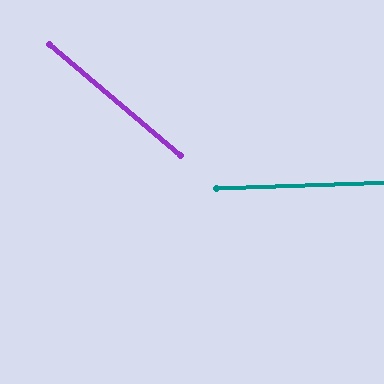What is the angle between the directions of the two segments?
Approximately 42 degrees.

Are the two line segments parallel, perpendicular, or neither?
Neither parallel nor perpendicular — they differ by about 42°.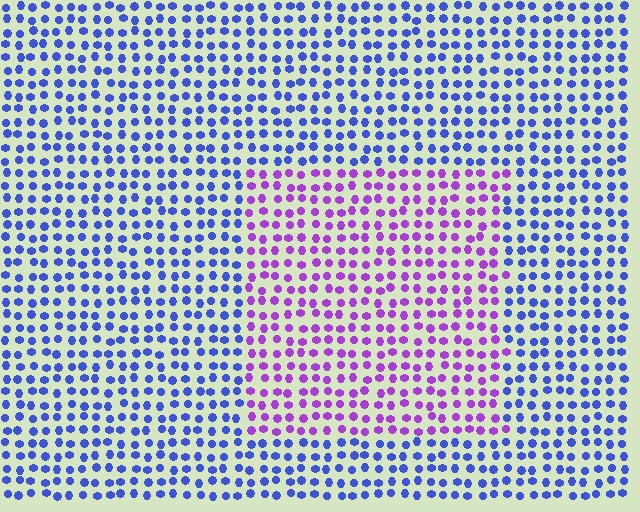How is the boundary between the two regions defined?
The boundary is defined purely by a slight shift in hue (about 51 degrees). Spacing, size, and orientation are identical on both sides.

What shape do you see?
I see a rectangle.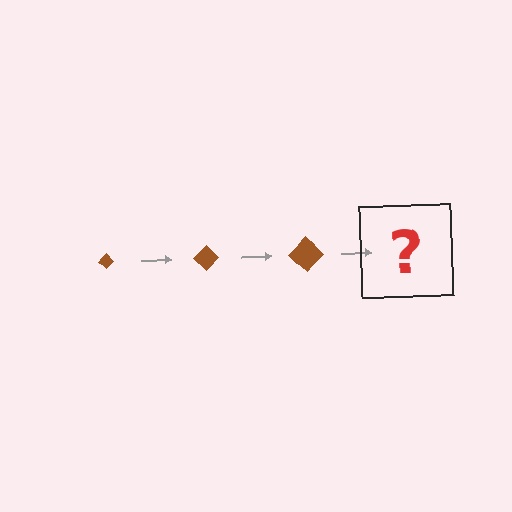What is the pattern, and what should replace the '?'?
The pattern is that the diamond gets progressively larger each step. The '?' should be a brown diamond, larger than the previous one.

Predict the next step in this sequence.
The next step is a brown diamond, larger than the previous one.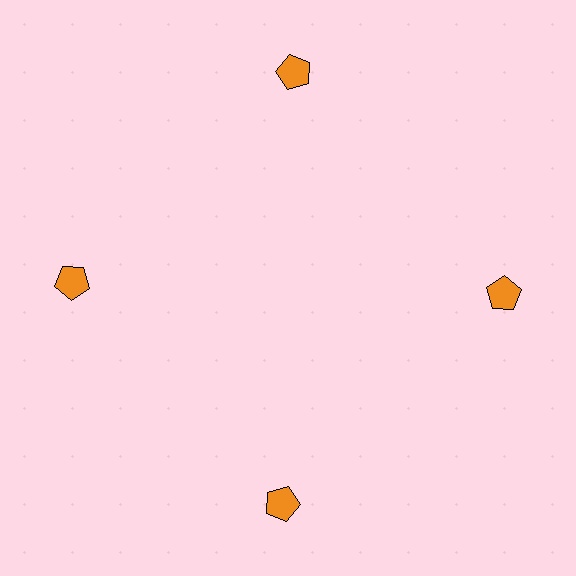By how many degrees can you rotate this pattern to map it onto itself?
The pattern maps onto itself every 90 degrees of rotation.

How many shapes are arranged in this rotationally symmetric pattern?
There are 4 shapes, arranged in 4 groups of 1.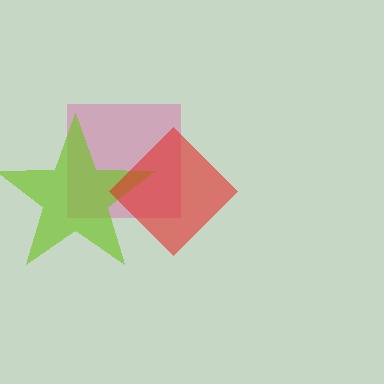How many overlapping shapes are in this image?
There are 3 overlapping shapes in the image.